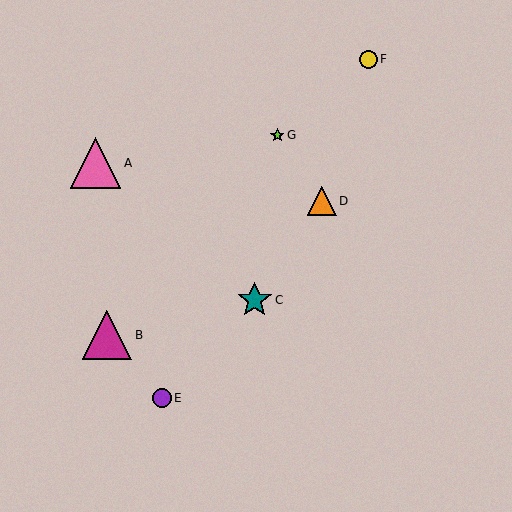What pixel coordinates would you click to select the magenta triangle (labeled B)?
Click at (107, 335) to select the magenta triangle B.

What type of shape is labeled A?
Shape A is a pink triangle.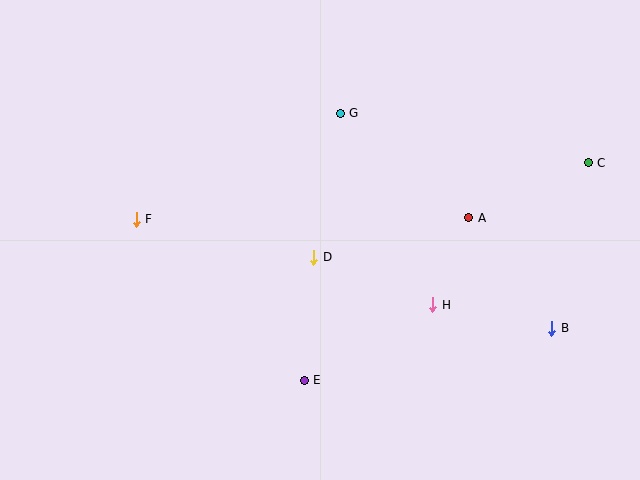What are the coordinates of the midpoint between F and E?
The midpoint between F and E is at (220, 300).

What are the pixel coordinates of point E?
Point E is at (304, 380).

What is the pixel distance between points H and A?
The distance between H and A is 94 pixels.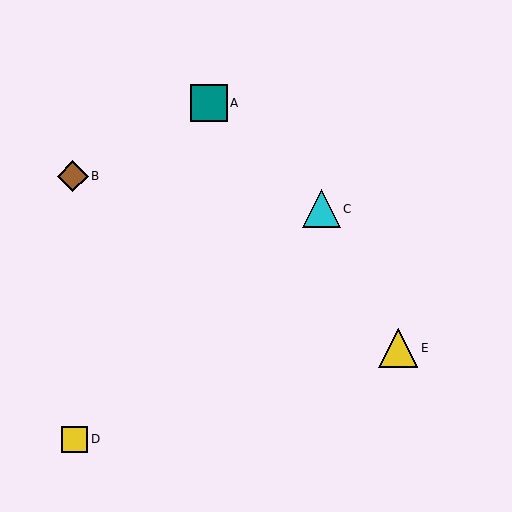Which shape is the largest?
The yellow triangle (labeled E) is the largest.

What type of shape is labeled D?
Shape D is a yellow square.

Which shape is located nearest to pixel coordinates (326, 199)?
The cyan triangle (labeled C) at (321, 209) is nearest to that location.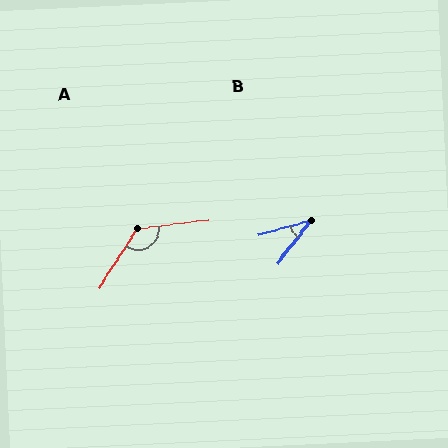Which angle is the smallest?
B, at approximately 36 degrees.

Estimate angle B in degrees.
Approximately 36 degrees.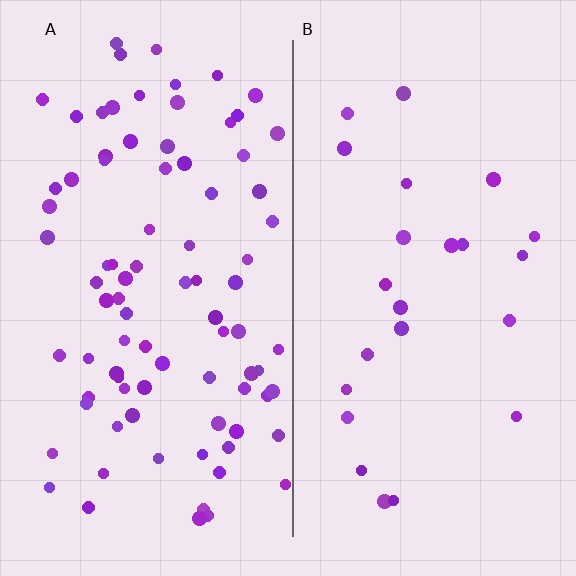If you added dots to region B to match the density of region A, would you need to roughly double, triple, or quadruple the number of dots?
Approximately quadruple.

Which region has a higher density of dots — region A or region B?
A (the left).